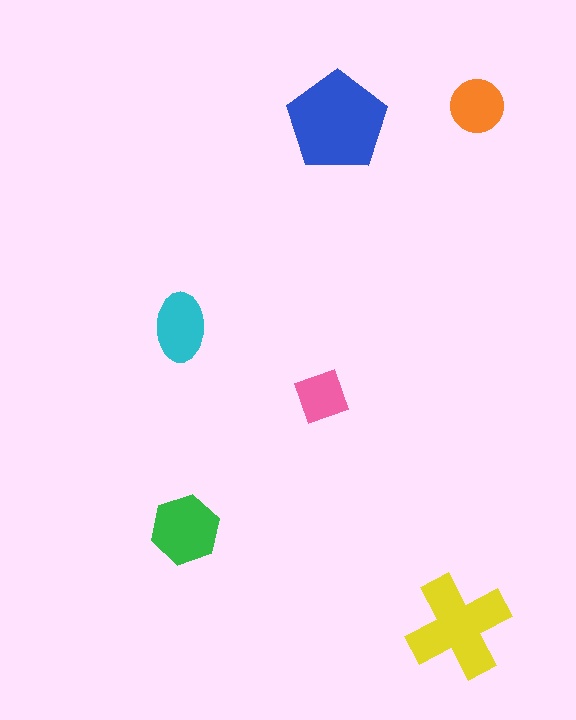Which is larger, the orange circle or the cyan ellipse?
The cyan ellipse.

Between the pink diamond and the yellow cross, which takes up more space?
The yellow cross.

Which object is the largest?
The blue pentagon.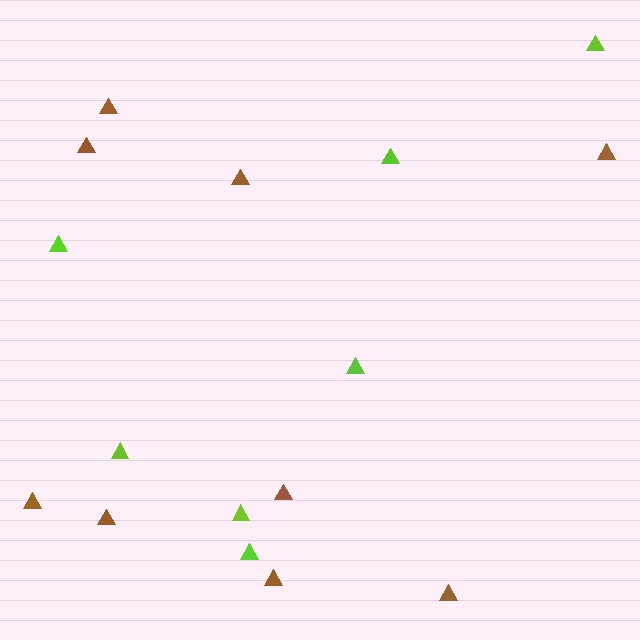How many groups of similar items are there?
There are 2 groups: one group of lime triangles (7) and one group of brown triangles (9).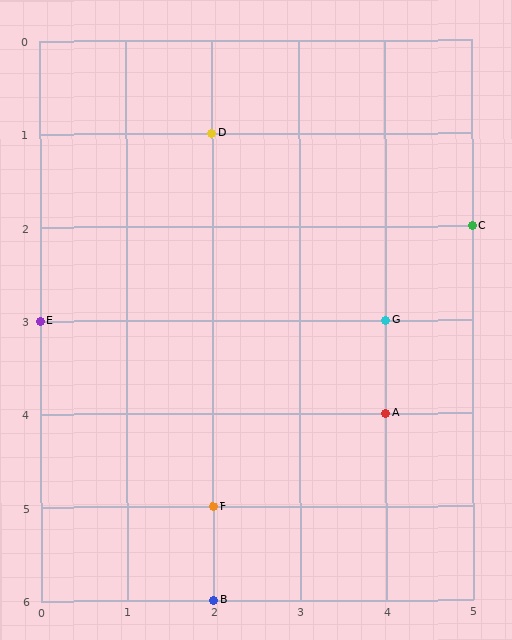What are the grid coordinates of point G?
Point G is at grid coordinates (4, 3).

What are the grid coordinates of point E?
Point E is at grid coordinates (0, 3).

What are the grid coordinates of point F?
Point F is at grid coordinates (2, 5).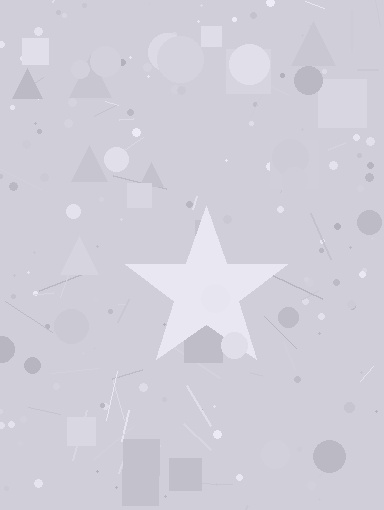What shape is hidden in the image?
A star is hidden in the image.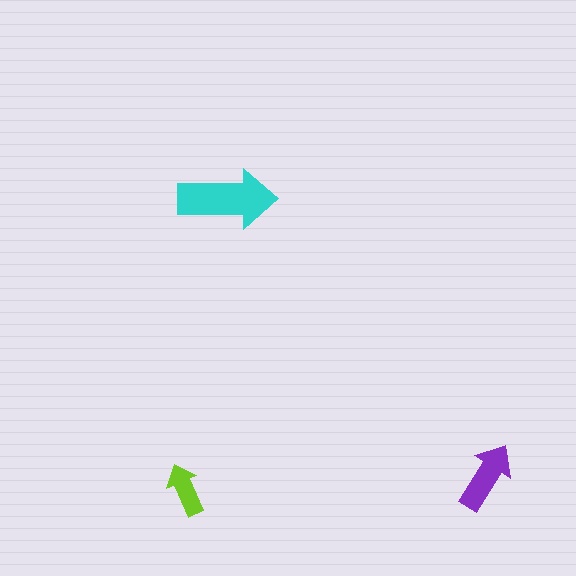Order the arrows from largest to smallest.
the cyan one, the purple one, the lime one.